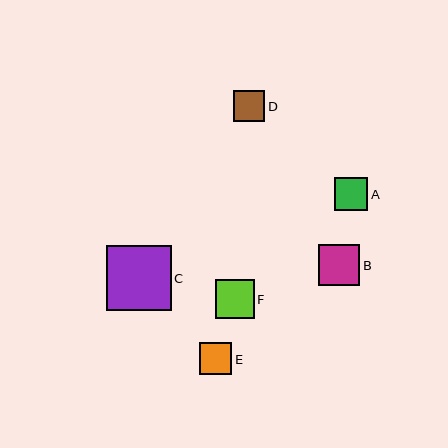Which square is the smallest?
Square D is the smallest with a size of approximately 31 pixels.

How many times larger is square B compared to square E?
Square B is approximately 1.3 times the size of square E.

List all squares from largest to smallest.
From largest to smallest: C, B, F, A, E, D.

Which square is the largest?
Square C is the largest with a size of approximately 65 pixels.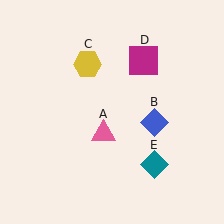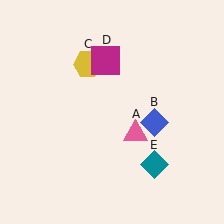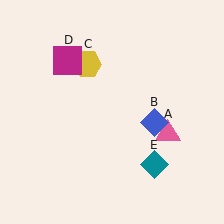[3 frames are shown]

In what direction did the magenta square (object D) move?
The magenta square (object D) moved left.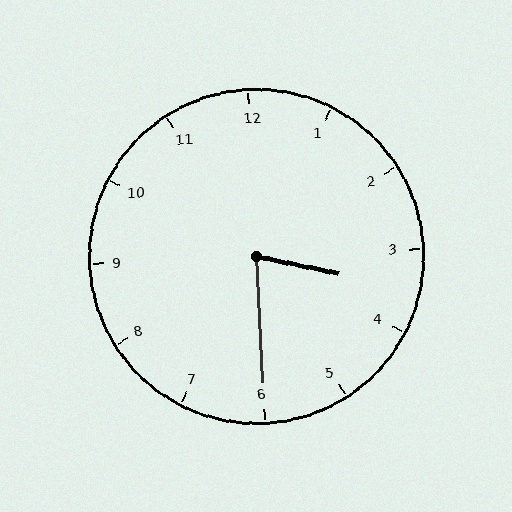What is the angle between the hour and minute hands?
Approximately 75 degrees.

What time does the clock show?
3:30.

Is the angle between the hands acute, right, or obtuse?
It is acute.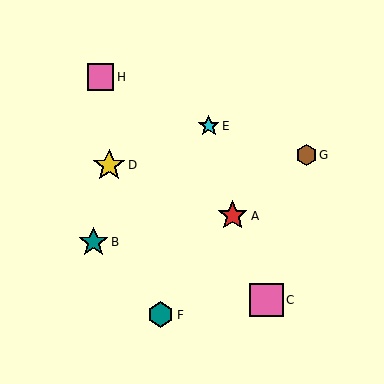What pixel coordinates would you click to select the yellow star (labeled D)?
Click at (109, 165) to select the yellow star D.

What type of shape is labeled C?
Shape C is a pink square.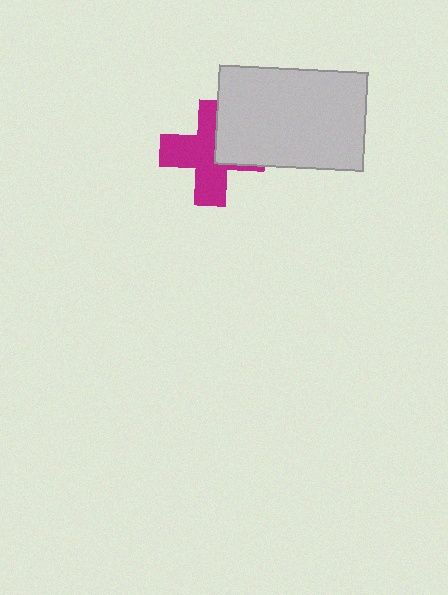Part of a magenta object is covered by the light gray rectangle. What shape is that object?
It is a cross.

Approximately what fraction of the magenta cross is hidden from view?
Roughly 33% of the magenta cross is hidden behind the light gray rectangle.